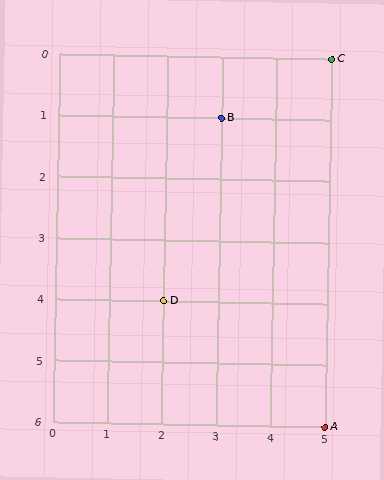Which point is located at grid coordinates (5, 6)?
Point A is at (5, 6).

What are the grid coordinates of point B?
Point B is at grid coordinates (3, 1).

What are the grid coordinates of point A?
Point A is at grid coordinates (5, 6).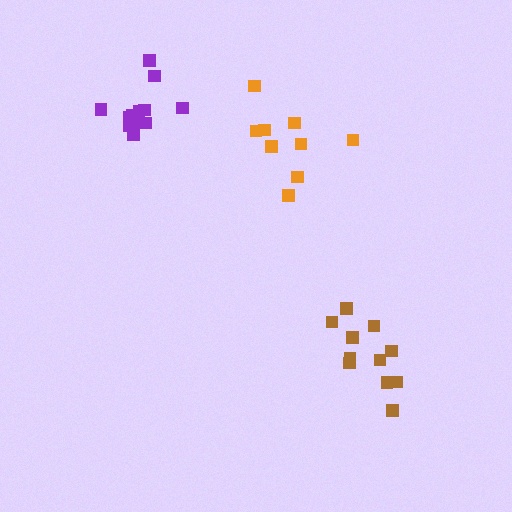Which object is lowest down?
The brown cluster is bottommost.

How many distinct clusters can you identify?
There are 3 distinct clusters.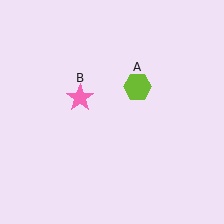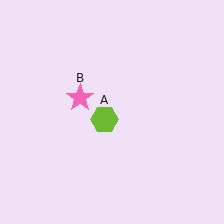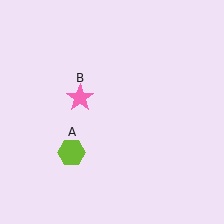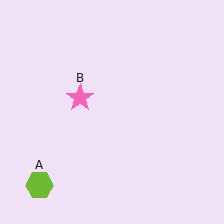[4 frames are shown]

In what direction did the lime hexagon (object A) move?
The lime hexagon (object A) moved down and to the left.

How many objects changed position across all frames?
1 object changed position: lime hexagon (object A).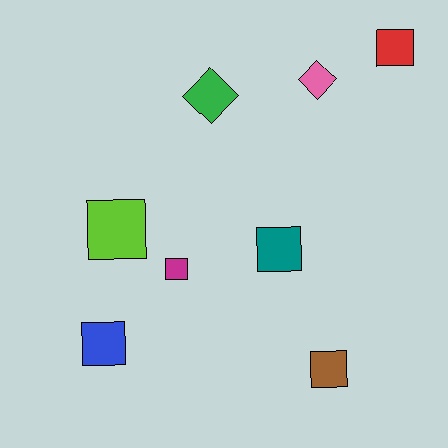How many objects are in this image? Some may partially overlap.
There are 8 objects.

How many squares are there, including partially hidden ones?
There are 6 squares.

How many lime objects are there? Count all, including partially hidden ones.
There is 1 lime object.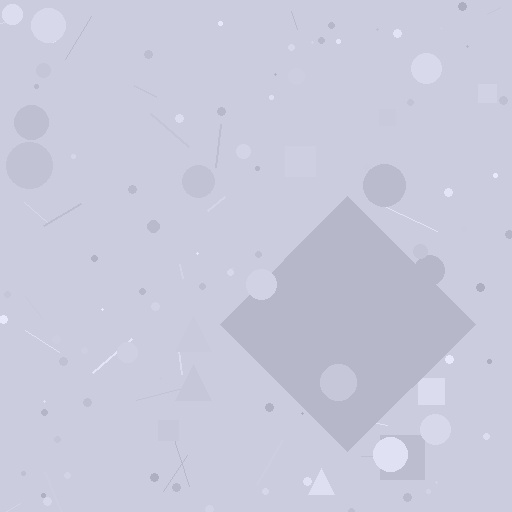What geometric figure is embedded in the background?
A diamond is embedded in the background.